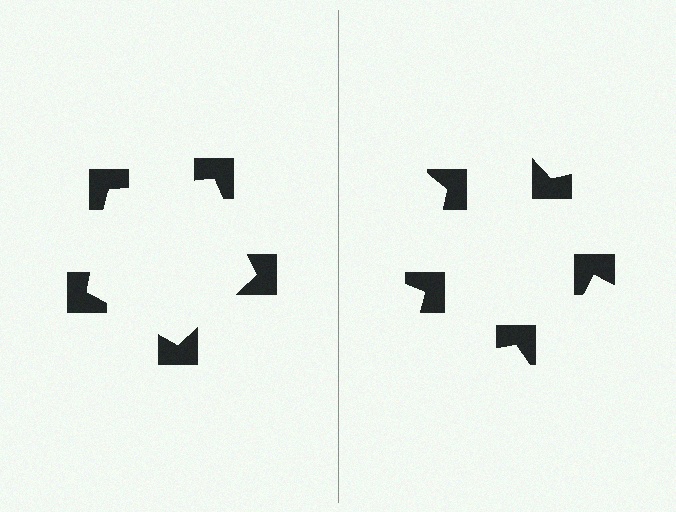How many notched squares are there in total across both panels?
10 — 5 on each side.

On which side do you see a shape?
An illusory pentagon appears on the left side. On the right side the wedge cuts are rotated, so no coherent shape forms.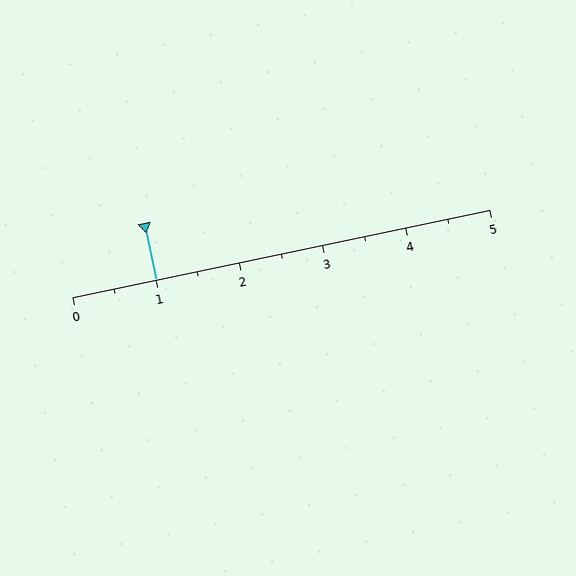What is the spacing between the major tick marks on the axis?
The major ticks are spaced 1 apart.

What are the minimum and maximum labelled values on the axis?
The axis runs from 0 to 5.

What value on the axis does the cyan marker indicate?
The marker indicates approximately 1.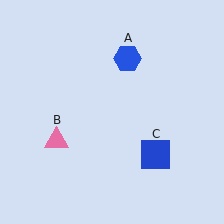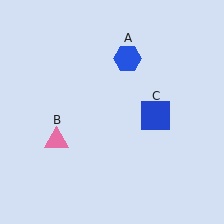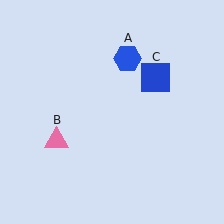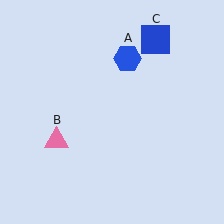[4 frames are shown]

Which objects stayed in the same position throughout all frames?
Blue hexagon (object A) and pink triangle (object B) remained stationary.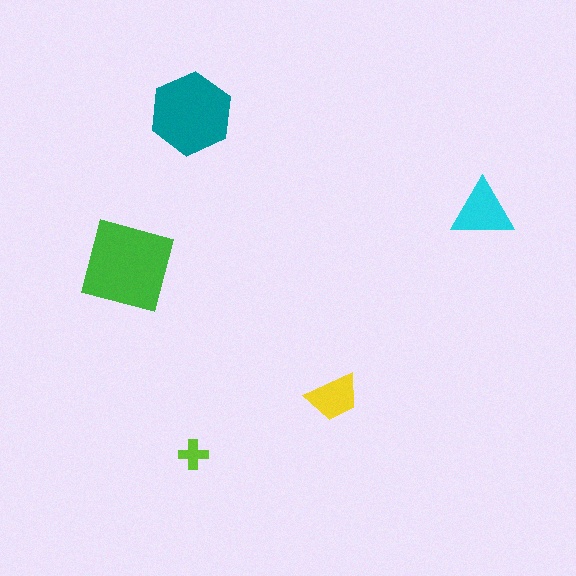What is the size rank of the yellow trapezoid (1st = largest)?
4th.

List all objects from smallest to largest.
The lime cross, the yellow trapezoid, the cyan triangle, the teal hexagon, the green square.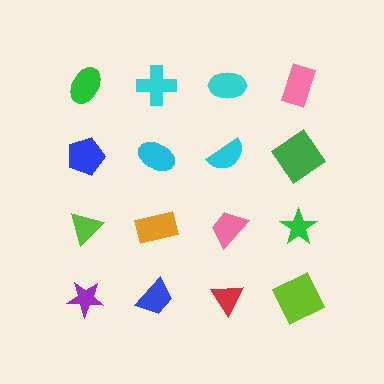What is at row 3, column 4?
A green star.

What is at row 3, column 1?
A lime triangle.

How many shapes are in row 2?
4 shapes.